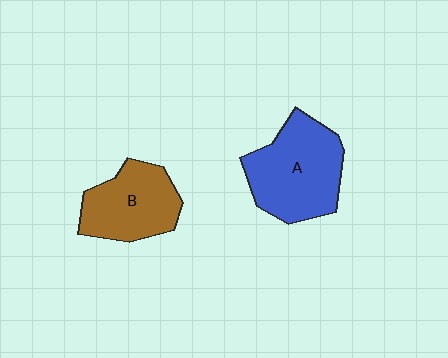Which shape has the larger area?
Shape A (blue).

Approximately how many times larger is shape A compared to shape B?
Approximately 1.3 times.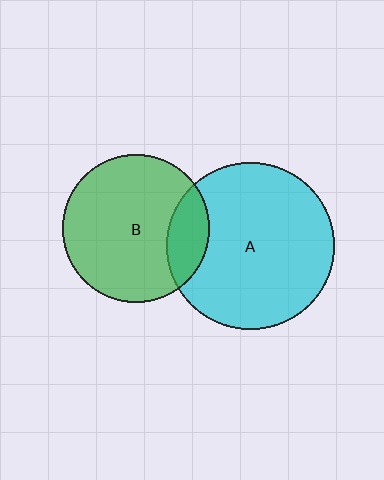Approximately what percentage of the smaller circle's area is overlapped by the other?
Approximately 20%.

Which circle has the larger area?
Circle A (cyan).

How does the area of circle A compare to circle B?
Approximately 1.3 times.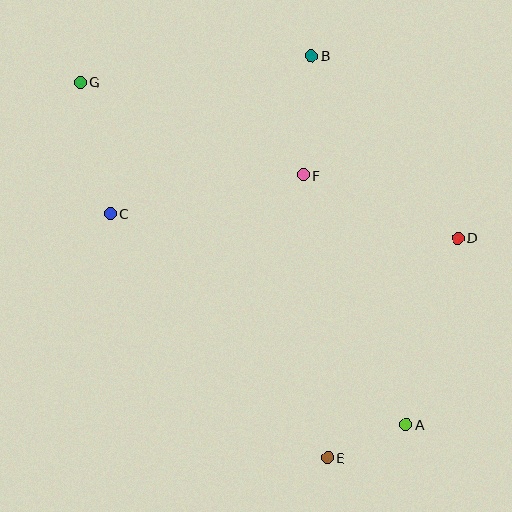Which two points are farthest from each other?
Points A and G are farthest from each other.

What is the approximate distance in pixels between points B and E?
The distance between B and E is approximately 403 pixels.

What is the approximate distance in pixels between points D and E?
The distance between D and E is approximately 255 pixels.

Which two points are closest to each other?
Points A and E are closest to each other.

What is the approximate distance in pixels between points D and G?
The distance between D and G is approximately 408 pixels.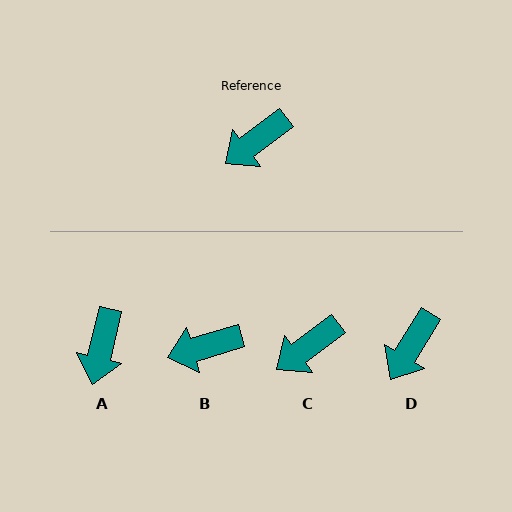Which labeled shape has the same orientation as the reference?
C.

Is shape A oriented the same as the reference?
No, it is off by about 40 degrees.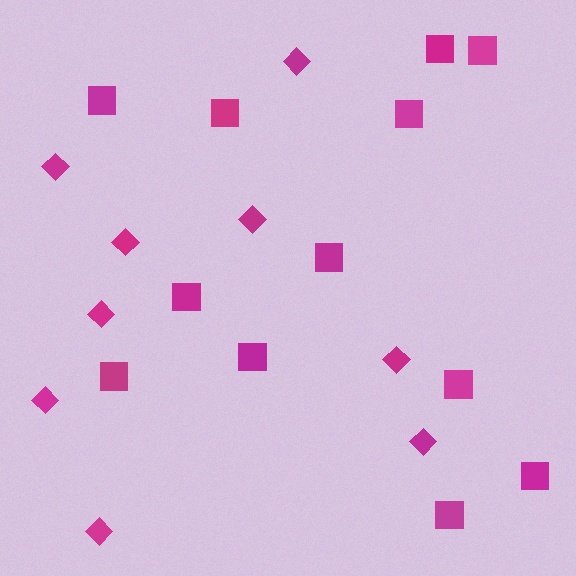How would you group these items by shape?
There are 2 groups: one group of squares (12) and one group of diamonds (9).